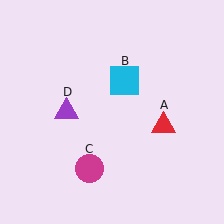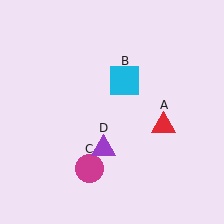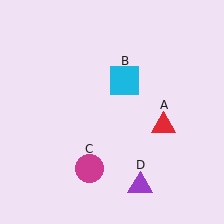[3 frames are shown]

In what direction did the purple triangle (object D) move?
The purple triangle (object D) moved down and to the right.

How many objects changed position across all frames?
1 object changed position: purple triangle (object D).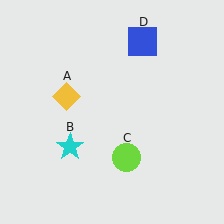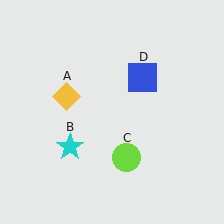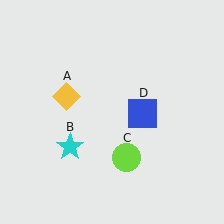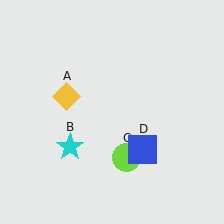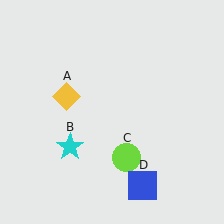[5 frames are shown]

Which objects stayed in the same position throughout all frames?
Yellow diamond (object A) and cyan star (object B) and lime circle (object C) remained stationary.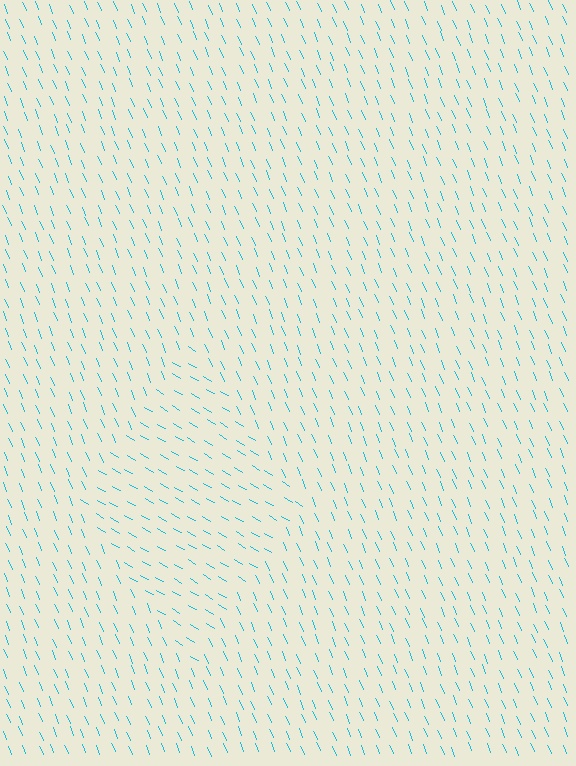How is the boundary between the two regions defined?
The boundary is defined purely by a change in line orientation (approximately 37 degrees difference). All lines are the same color and thickness.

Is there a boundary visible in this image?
Yes, there is a texture boundary formed by a change in line orientation.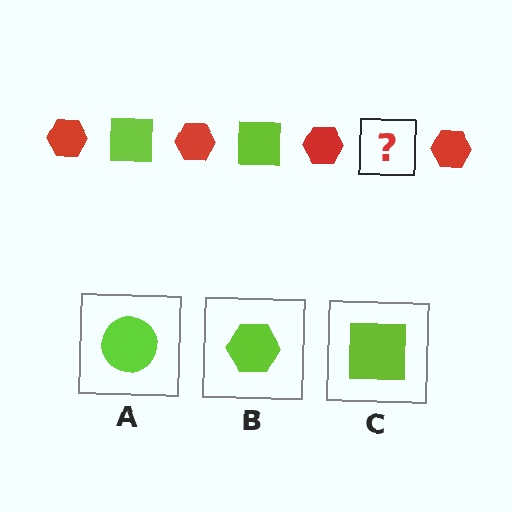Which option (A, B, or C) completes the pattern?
C.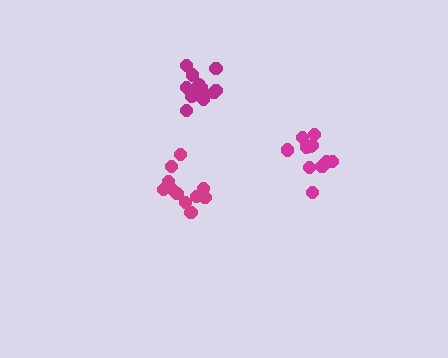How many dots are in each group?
Group 1: 12 dots, Group 2: 11 dots, Group 3: 14 dots (37 total).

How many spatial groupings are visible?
There are 3 spatial groupings.